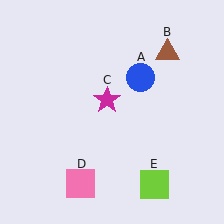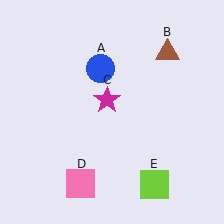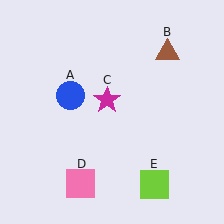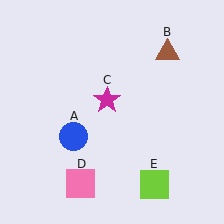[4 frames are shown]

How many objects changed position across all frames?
1 object changed position: blue circle (object A).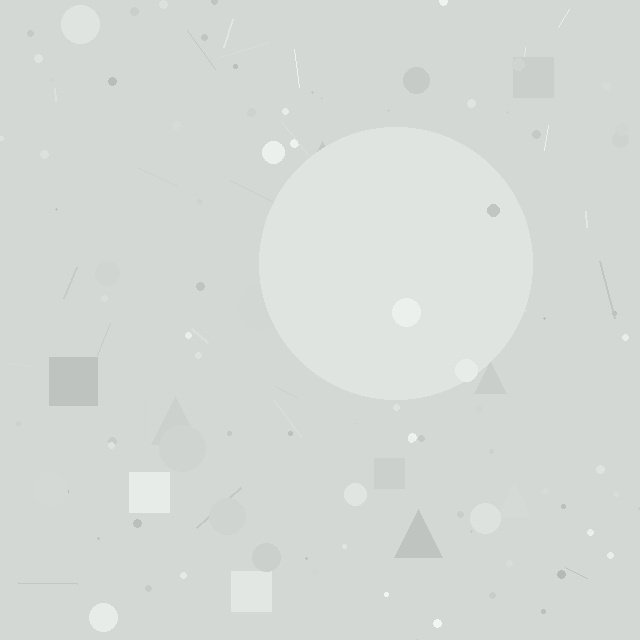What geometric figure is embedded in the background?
A circle is embedded in the background.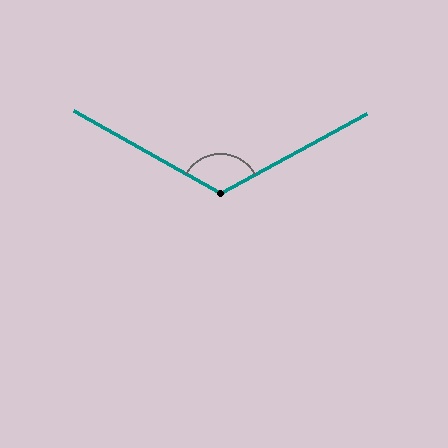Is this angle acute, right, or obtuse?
It is obtuse.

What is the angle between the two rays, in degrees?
Approximately 122 degrees.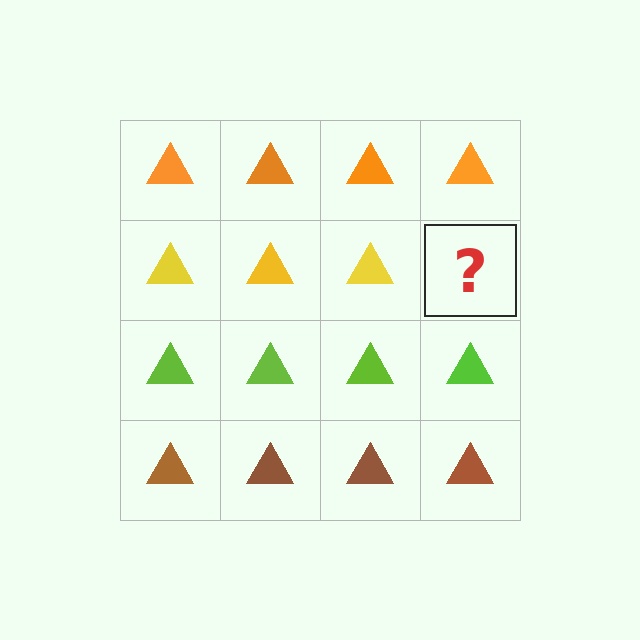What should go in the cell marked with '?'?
The missing cell should contain a yellow triangle.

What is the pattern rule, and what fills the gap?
The rule is that each row has a consistent color. The gap should be filled with a yellow triangle.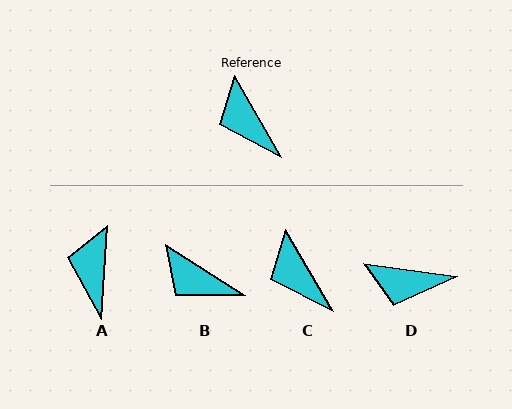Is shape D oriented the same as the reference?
No, it is off by about 52 degrees.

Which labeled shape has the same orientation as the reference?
C.